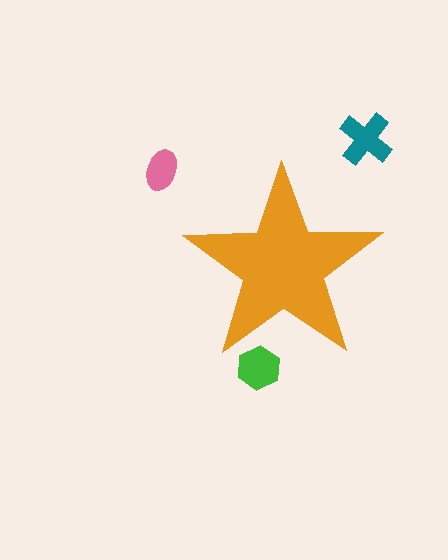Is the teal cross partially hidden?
No, the teal cross is fully visible.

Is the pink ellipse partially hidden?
No, the pink ellipse is fully visible.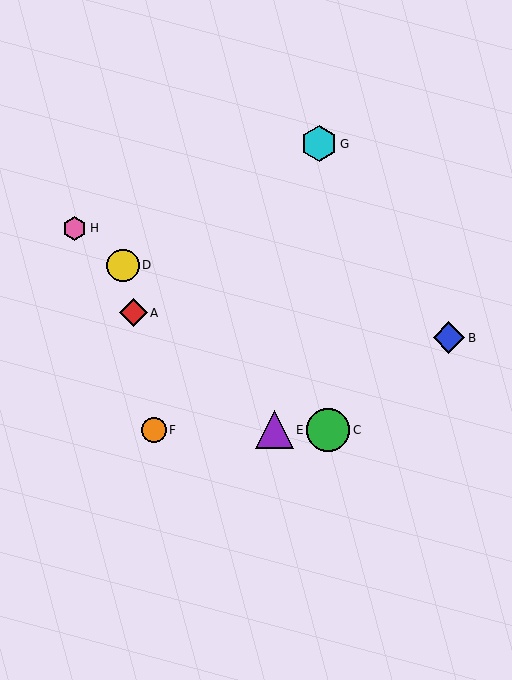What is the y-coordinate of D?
Object D is at y≈265.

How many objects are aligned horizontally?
3 objects (C, E, F) are aligned horizontally.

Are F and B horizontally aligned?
No, F is at y≈430 and B is at y≈338.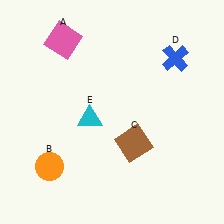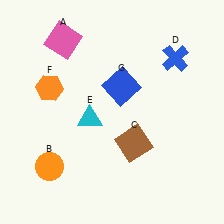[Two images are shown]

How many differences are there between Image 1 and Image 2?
There are 2 differences between the two images.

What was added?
An orange hexagon (F), a blue square (G) were added in Image 2.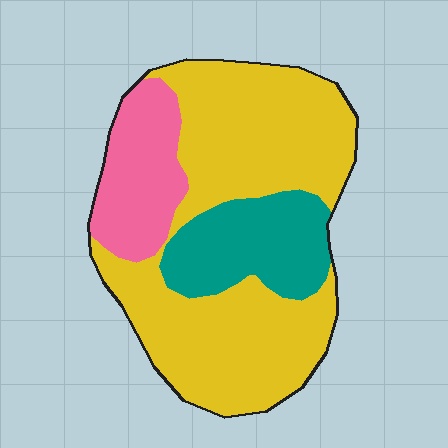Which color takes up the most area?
Yellow, at roughly 65%.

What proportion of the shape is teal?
Teal takes up about one fifth (1/5) of the shape.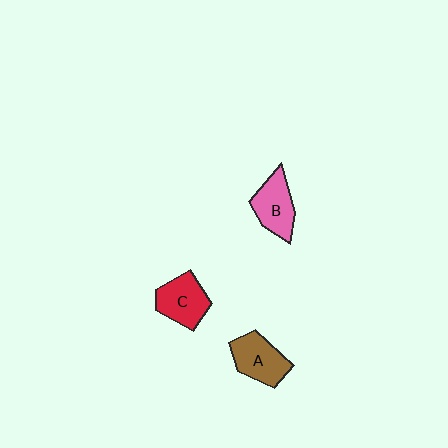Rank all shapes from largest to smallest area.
From largest to smallest: A (brown), B (pink), C (red).